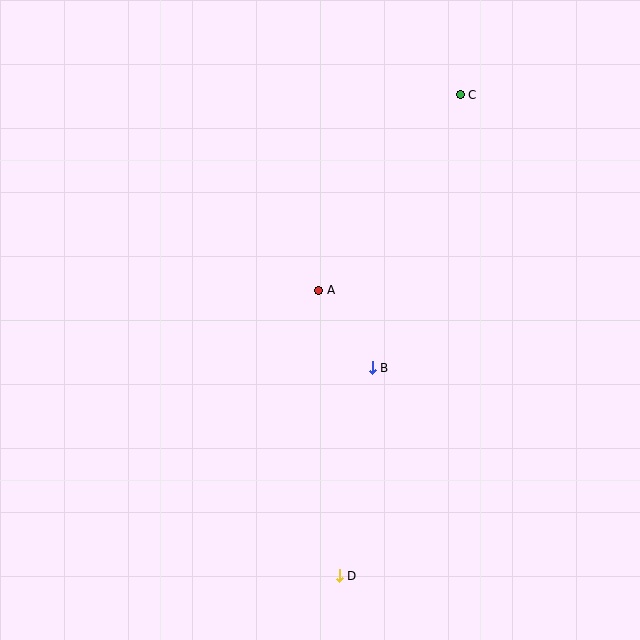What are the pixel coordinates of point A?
Point A is at (319, 290).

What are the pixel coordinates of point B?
Point B is at (372, 368).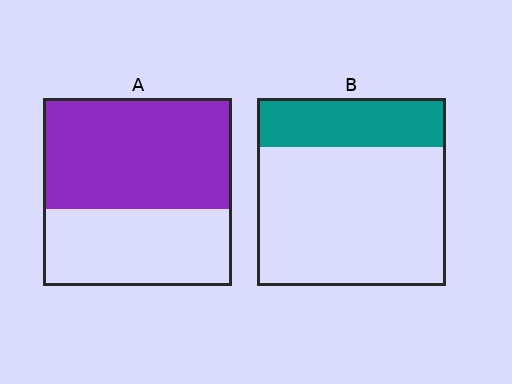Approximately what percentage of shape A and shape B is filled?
A is approximately 60% and B is approximately 25%.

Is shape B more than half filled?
No.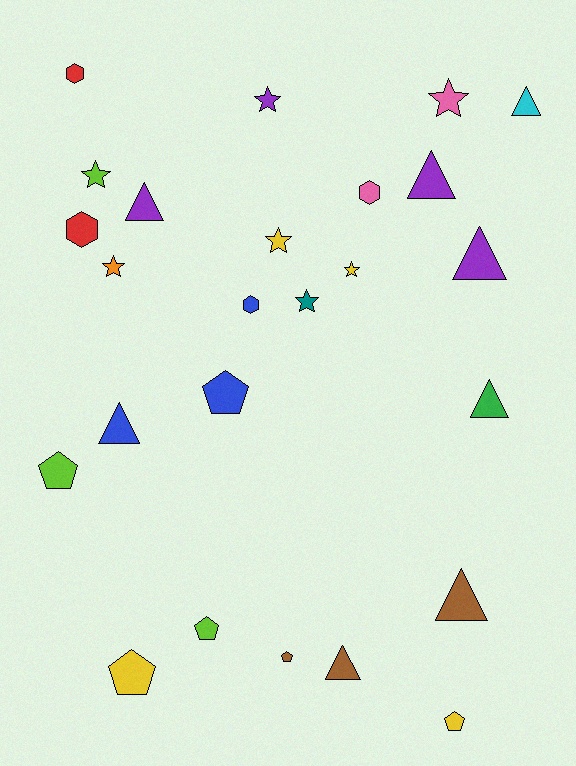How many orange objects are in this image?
There is 1 orange object.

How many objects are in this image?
There are 25 objects.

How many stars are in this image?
There are 7 stars.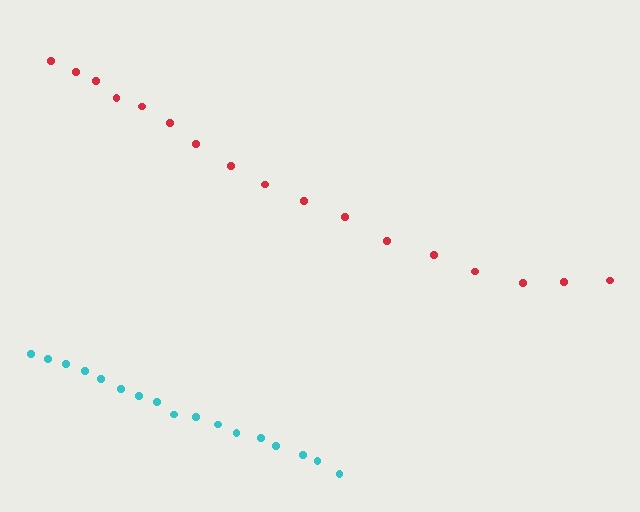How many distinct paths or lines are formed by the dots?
There are 2 distinct paths.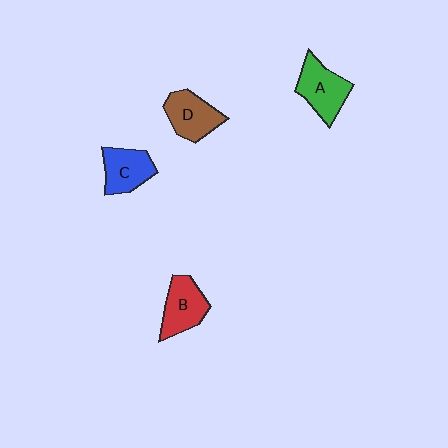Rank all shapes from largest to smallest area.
From largest to smallest: A (green), B (red), D (brown), C (blue).